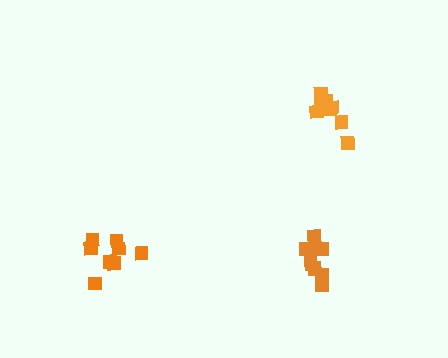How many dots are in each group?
Group 1: 8 dots, Group 2: 8 dots, Group 3: 8 dots (24 total).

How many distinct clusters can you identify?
There are 3 distinct clusters.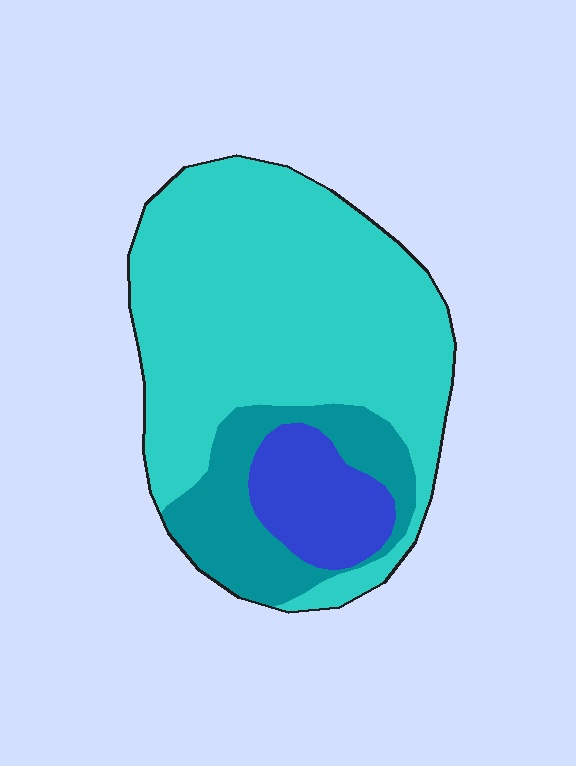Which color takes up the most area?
Cyan, at roughly 70%.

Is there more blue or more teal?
Teal.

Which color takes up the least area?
Blue, at roughly 15%.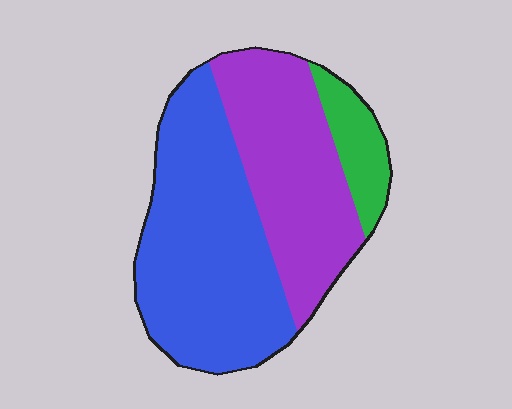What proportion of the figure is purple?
Purple covers about 40% of the figure.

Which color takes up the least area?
Green, at roughly 10%.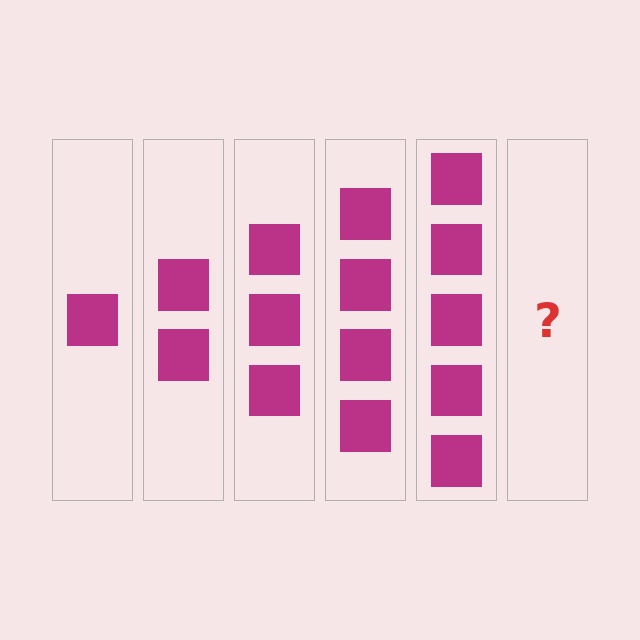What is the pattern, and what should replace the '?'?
The pattern is that each step adds one more square. The '?' should be 6 squares.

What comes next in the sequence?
The next element should be 6 squares.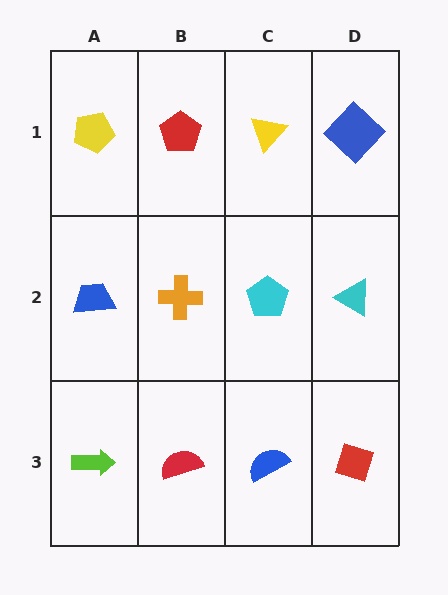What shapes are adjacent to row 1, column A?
A blue trapezoid (row 2, column A), a red pentagon (row 1, column B).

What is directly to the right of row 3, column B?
A blue semicircle.